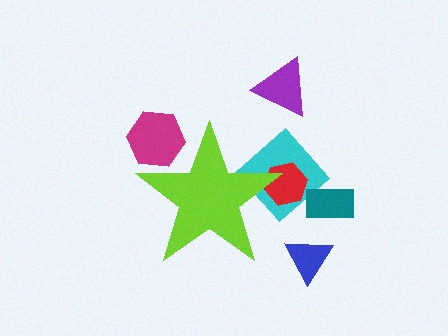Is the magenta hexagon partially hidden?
Yes, the magenta hexagon is partially hidden behind the lime star.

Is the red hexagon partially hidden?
Yes, the red hexagon is partially hidden behind the lime star.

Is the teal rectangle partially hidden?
No, the teal rectangle is fully visible.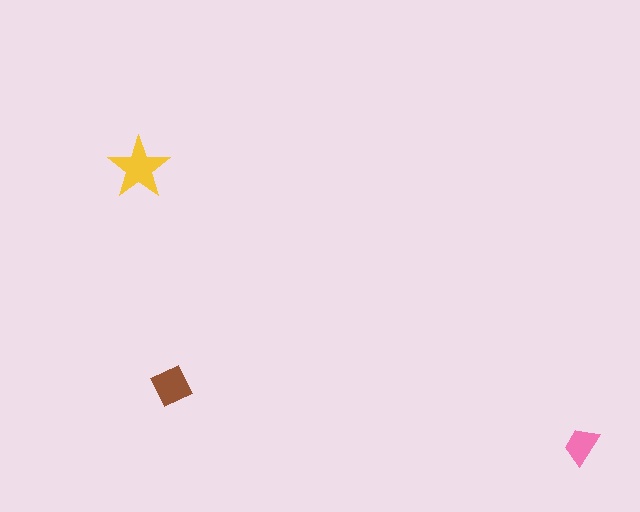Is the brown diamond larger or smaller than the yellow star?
Smaller.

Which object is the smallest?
The pink trapezoid.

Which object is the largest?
The yellow star.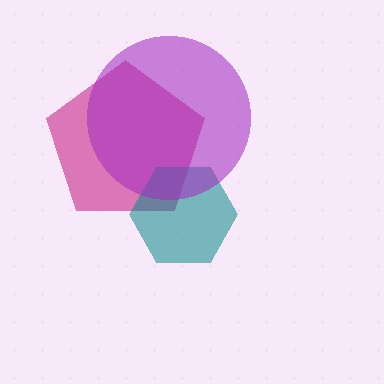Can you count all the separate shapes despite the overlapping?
Yes, there are 3 separate shapes.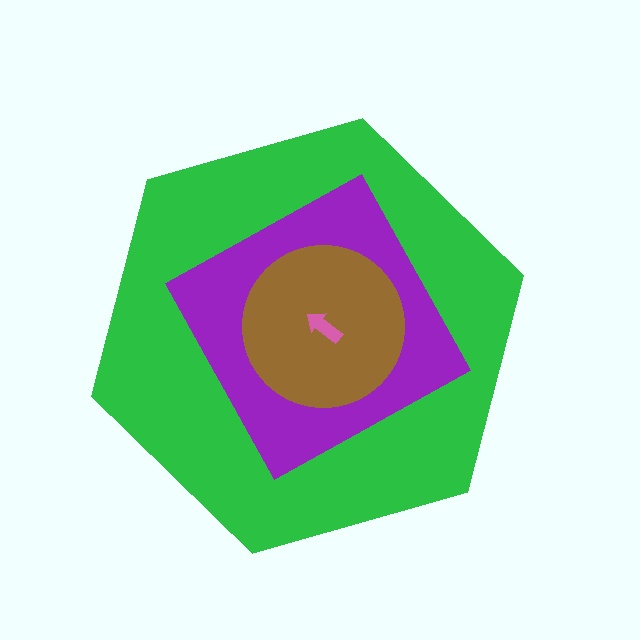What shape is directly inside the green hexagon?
The purple square.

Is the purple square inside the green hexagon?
Yes.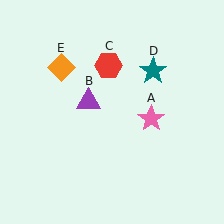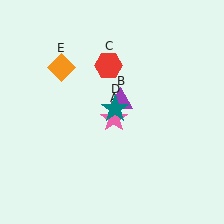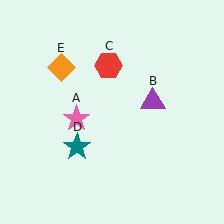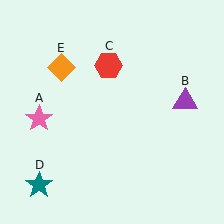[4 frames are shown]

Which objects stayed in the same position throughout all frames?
Red hexagon (object C) and orange diamond (object E) remained stationary.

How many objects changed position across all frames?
3 objects changed position: pink star (object A), purple triangle (object B), teal star (object D).